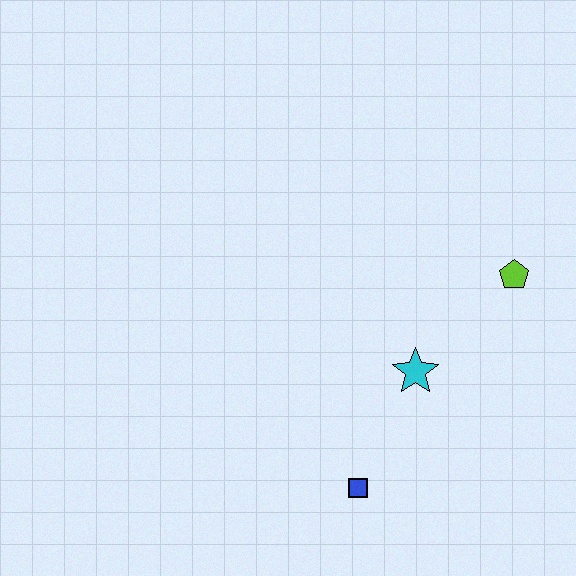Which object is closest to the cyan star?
The blue square is closest to the cyan star.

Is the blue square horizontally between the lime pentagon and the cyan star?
No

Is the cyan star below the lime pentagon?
Yes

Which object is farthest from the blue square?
The lime pentagon is farthest from the blue square.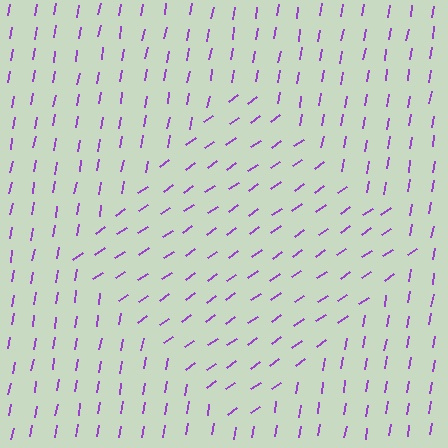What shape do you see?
I see a diamond.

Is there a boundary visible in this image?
Yes, there is a texture boundary formed by a change in line orientation.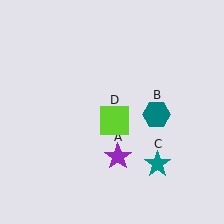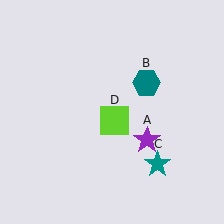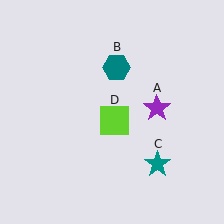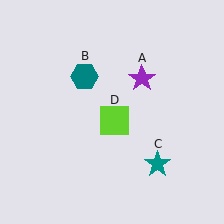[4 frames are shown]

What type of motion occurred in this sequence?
The purple star (object A), teal hexagon (object B) rotated counterclockwise around the center of the scene.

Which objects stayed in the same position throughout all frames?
Teal star (object C) and lime square (object D) remained stationary.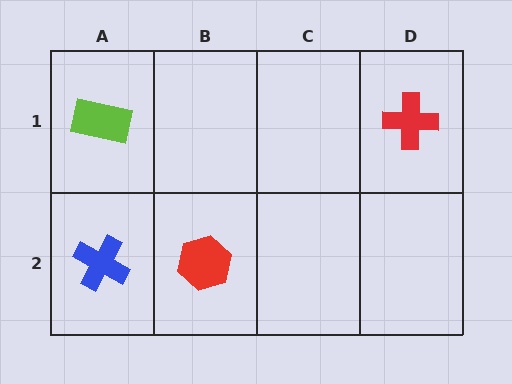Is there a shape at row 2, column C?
No, that cell is empty.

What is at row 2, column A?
A blue cross.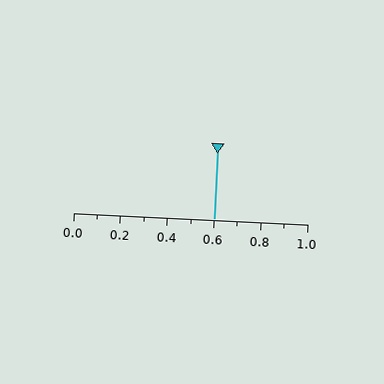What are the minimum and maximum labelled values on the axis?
The axis runs from 0.0 to 1.0.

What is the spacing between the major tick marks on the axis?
The major ticks are spaced 0.2 apart.